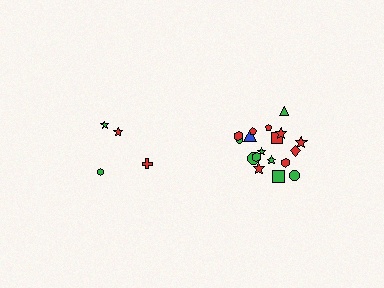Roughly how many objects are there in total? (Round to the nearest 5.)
Roughly 20 objects in total.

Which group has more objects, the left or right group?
The right group.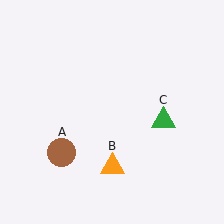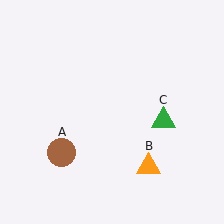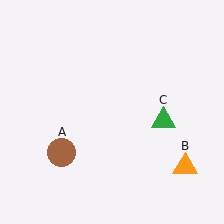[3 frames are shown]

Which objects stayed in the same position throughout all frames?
Brown circle (object A) and green triangle (object C) remained stationary.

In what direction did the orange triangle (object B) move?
The orange triangle (object B) moved right.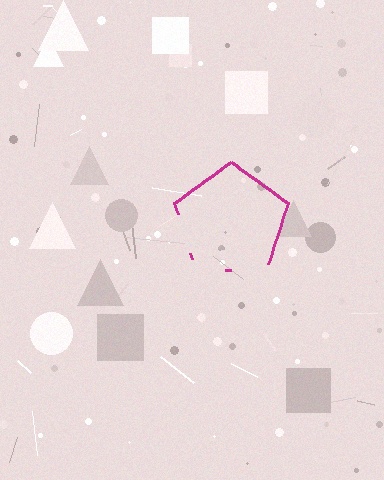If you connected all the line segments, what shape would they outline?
They would outline a pentagon.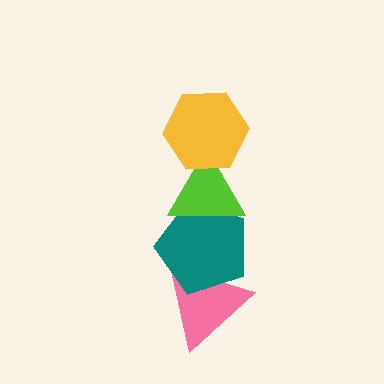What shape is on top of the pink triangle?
The teal pentagon is on top of the pink triangle.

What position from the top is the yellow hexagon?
The yellow hexagon is 1st from the top.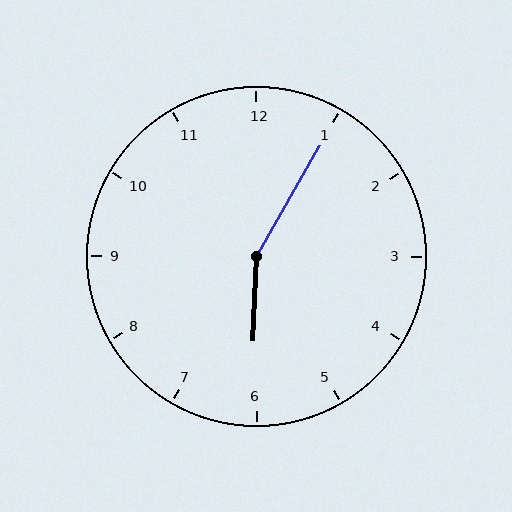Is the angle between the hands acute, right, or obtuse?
It is obtuse.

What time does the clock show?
6:05.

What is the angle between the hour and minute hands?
Approximately 152 degrees.